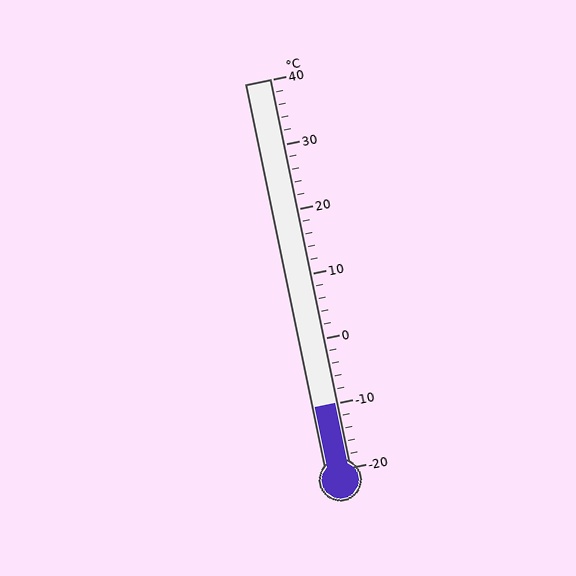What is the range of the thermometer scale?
The thermometer scale ranges from -20°C to 40°C.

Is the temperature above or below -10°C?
The temperature is at -10°C.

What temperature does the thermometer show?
The thermometer shows approximately -10°C.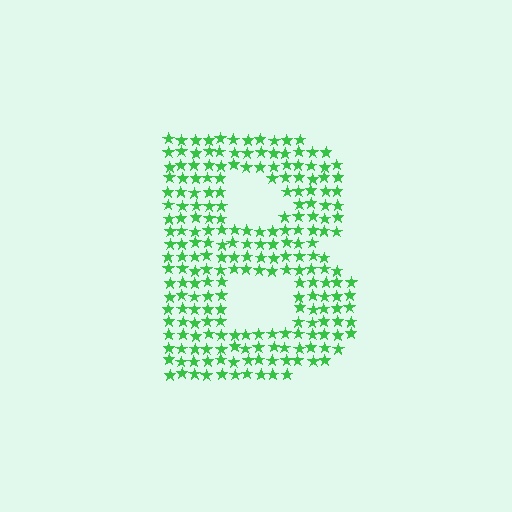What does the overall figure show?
The overall figure shows the letter B.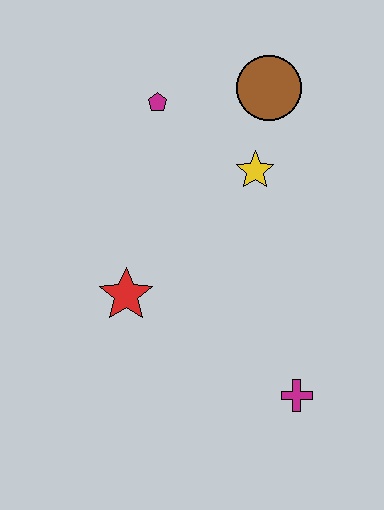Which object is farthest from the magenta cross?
The magenta pentagon is farthest from the magenta cross.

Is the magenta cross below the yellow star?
Yes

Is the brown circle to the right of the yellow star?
Yes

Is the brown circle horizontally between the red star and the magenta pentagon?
No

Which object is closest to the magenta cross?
The red star is closest to the magenta cross.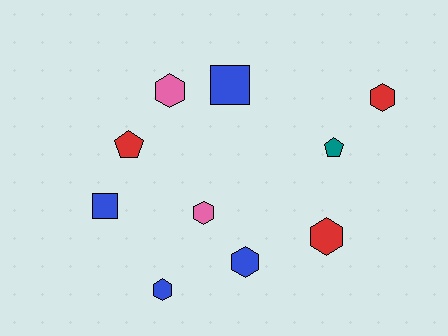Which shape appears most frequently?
Hexagon, with 6 objects.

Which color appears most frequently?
Blue, with 4 objects.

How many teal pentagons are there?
There is 1 teal pentagon.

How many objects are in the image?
There are 10 objects.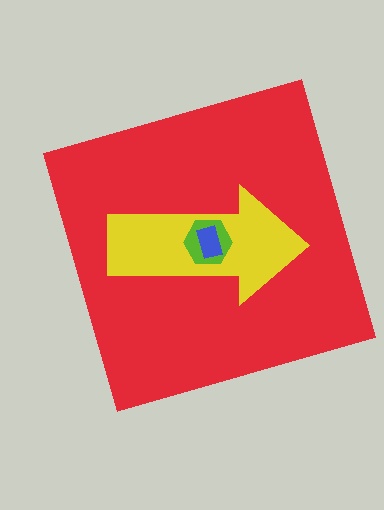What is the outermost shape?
The red square.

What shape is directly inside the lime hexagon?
The blue rectangle.